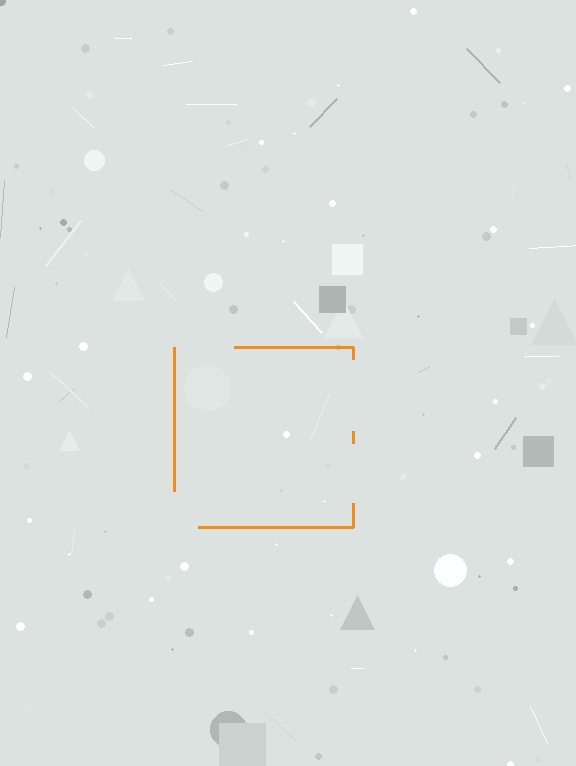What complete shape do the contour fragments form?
The contour fragments form a square.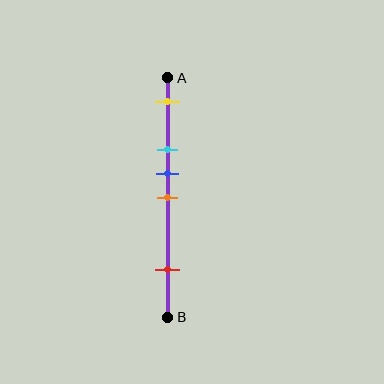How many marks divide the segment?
There are 5 marks dividing the segment.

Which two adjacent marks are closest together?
The blue and orange marks are the closest adjacent pair.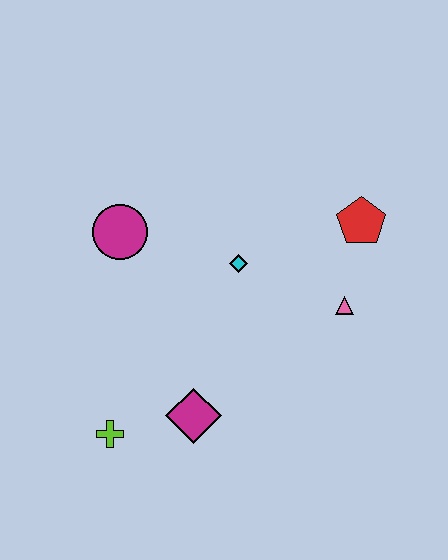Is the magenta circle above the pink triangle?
Yes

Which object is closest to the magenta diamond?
The lime cross is closest to the magenta diamond.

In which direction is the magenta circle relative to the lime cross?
The magenta circle is above the lime cross.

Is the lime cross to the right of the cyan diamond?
No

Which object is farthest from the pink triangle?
The lime cross is farthest from the pink triangle.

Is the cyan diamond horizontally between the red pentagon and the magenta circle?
Yes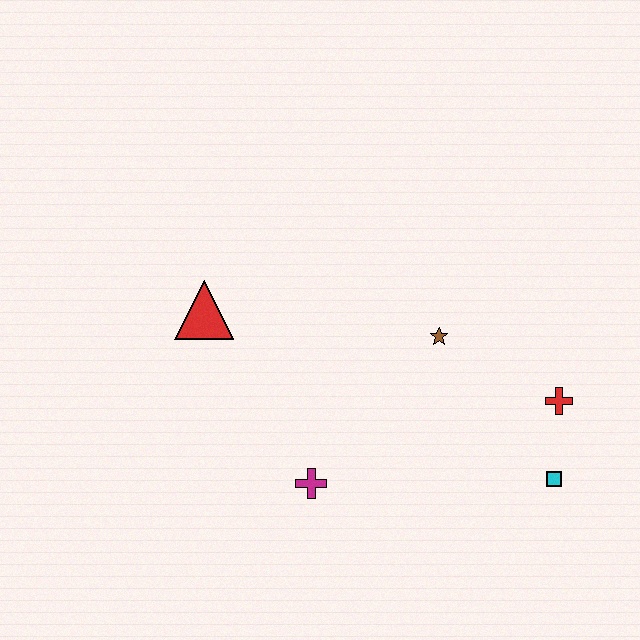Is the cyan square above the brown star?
No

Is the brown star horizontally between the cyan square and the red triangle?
Yes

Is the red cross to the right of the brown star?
Yes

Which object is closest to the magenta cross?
The brown star is closest to the magenta cross.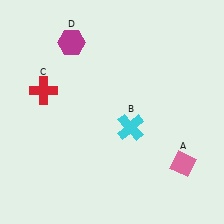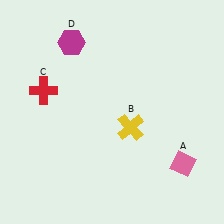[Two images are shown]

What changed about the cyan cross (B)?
In Image 1, B is cyan. In Image 2, it changed to yellow.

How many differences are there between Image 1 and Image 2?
There is 1 difference between the two images.